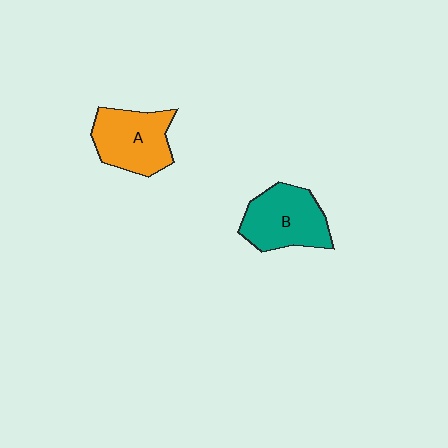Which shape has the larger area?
Shape B (teal).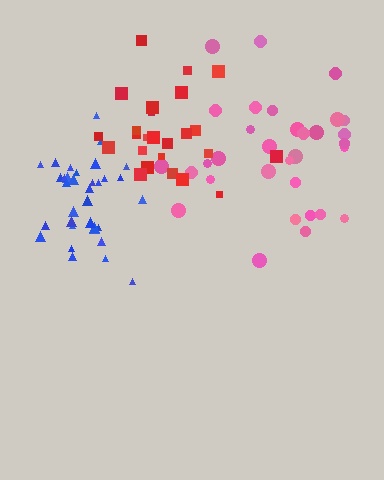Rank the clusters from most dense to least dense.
blue, red, pink.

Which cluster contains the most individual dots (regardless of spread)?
Blue (35).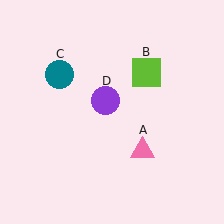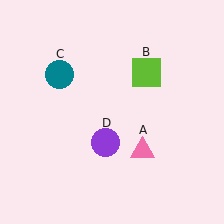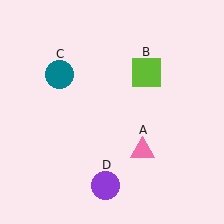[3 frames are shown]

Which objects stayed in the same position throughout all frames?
Pink triangle (object A) and lime square (object B) and teal circle (object C) remained stationary.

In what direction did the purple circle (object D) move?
The purple circle (object D) moved down.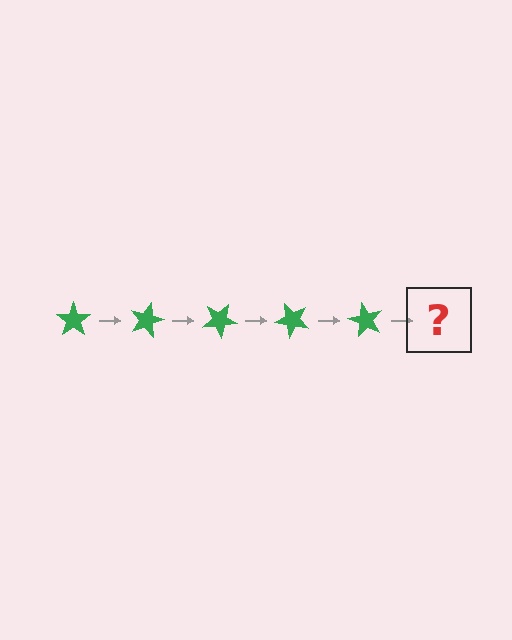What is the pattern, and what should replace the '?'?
The pattern is that the star rotates 15 degrees each step. The '?' should be a green star rotated 75 degrees.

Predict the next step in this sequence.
The next step is a green star rotated 75 degrees.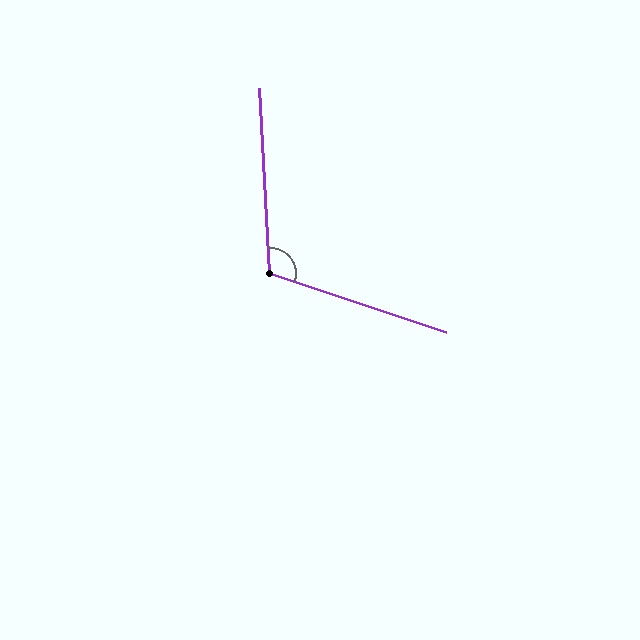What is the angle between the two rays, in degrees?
Approximately 112 degrees.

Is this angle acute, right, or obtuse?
It is obtuse.